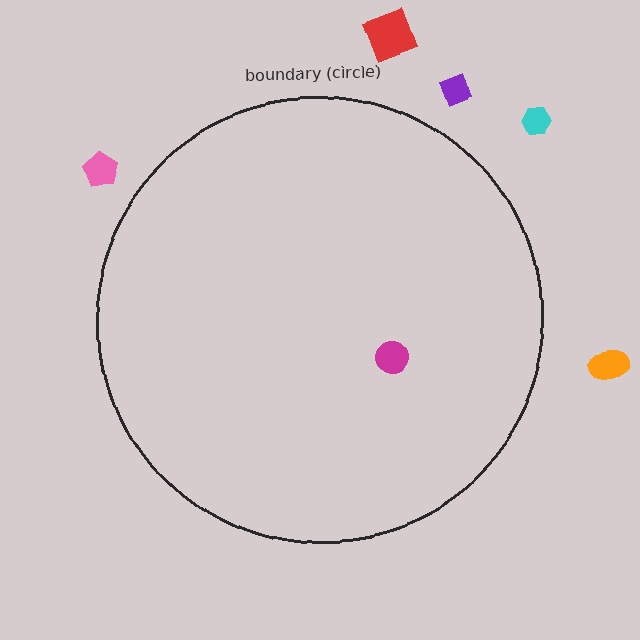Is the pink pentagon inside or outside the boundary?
Outside.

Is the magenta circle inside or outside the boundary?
Inside.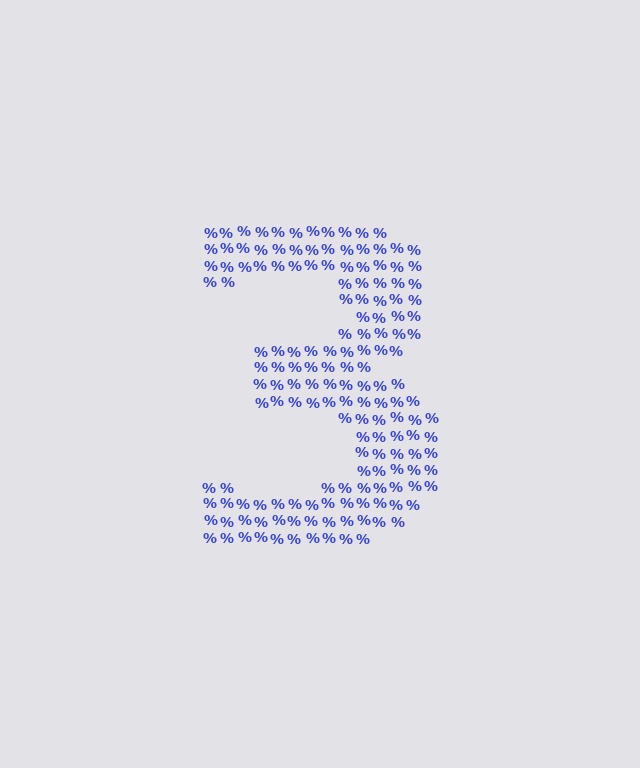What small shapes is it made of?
It is made of small percent signs.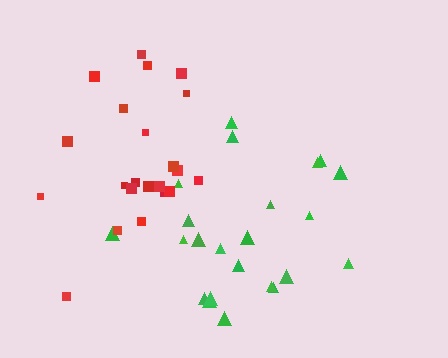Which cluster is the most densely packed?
Red.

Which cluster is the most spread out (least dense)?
Green.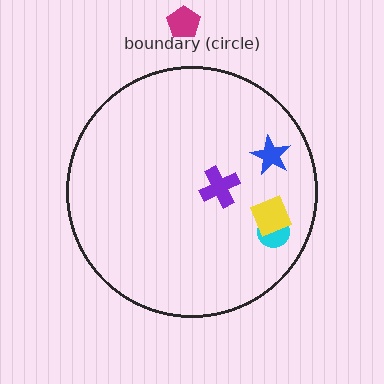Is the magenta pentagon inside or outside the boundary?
Outside.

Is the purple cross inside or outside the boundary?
Inside.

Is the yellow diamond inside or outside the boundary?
Inside.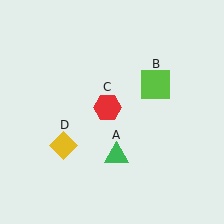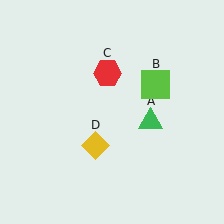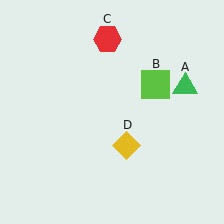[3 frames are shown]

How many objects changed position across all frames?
3 objects changed position: green triangle (object A), red hexagon (object C), yellow diamond (object D).